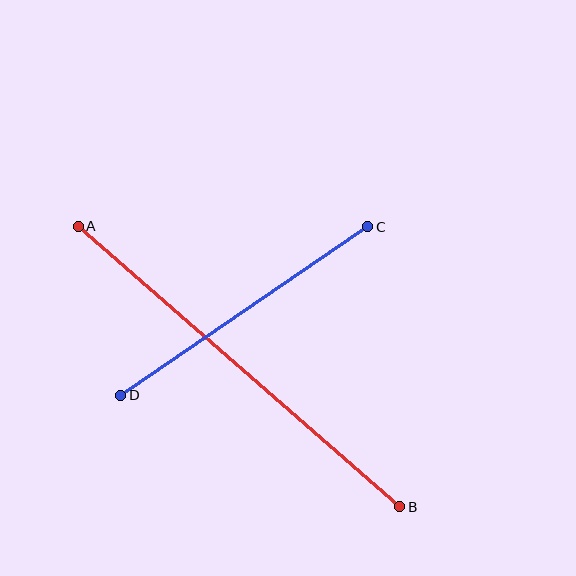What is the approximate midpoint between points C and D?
The midpoint is at approximately (244, 311) pixels.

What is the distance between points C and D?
The distance is approximately 299 pixels.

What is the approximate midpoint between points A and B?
The midpoint is at approximately (239, 366) pixels.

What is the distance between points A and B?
The distance is approximately 427 pixels.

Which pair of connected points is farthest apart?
Points A and B are farthest apart.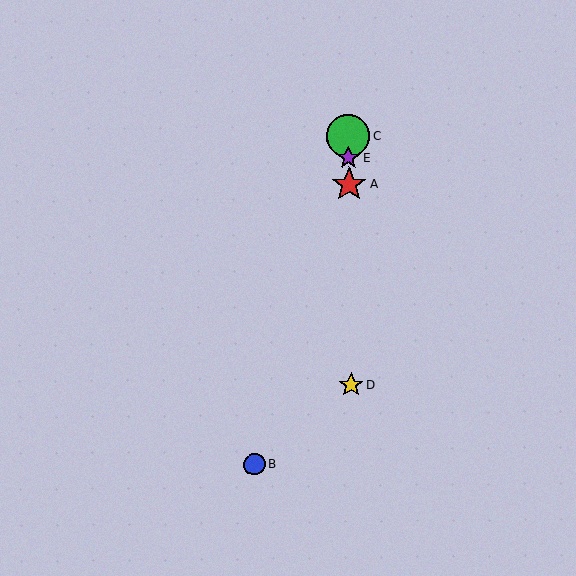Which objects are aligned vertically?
Objects A, C, D, E are aligned vertically.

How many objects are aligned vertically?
4 objects (A, C, D, E) are aligned vertically.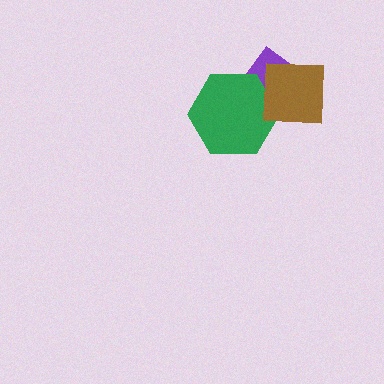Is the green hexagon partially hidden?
Yes, it is partially covered by another shape.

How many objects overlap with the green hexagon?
2 objects overlap with the green hexagon.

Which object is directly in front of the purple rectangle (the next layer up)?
The green hexagon is directly in front of the purple rectangle.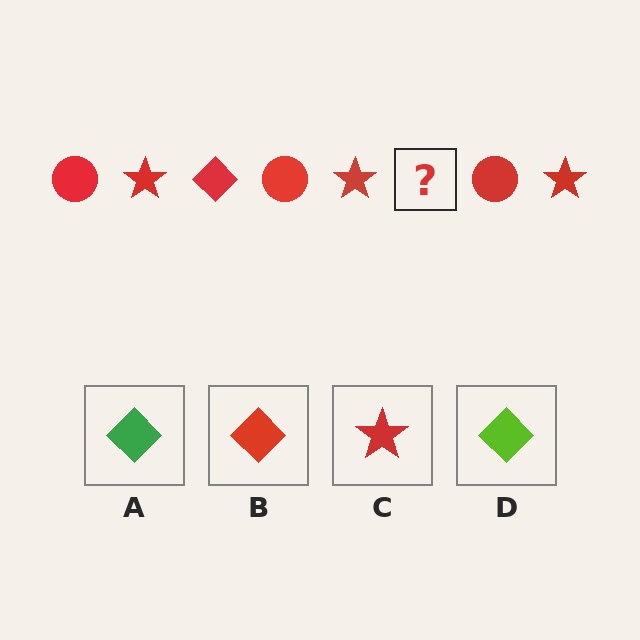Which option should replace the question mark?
Option B.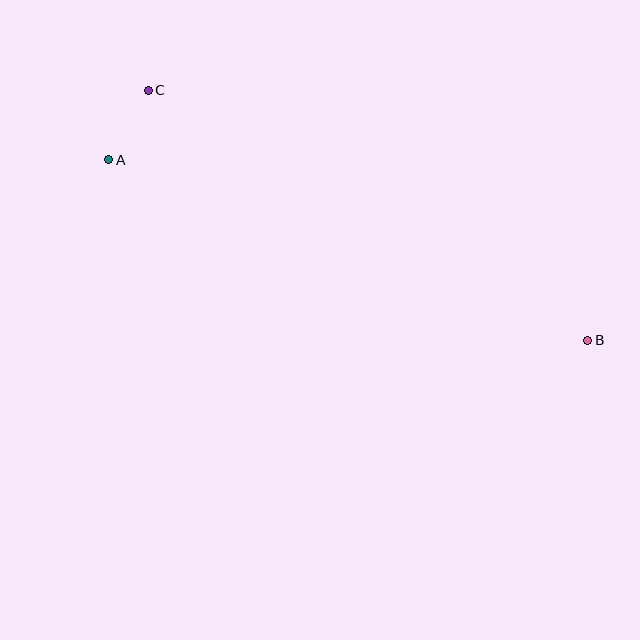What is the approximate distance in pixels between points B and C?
The distance between B and C is approximately 505 pixels.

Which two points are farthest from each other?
Points A and B are farthest from each other.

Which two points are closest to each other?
Points A and C are closest to each other.